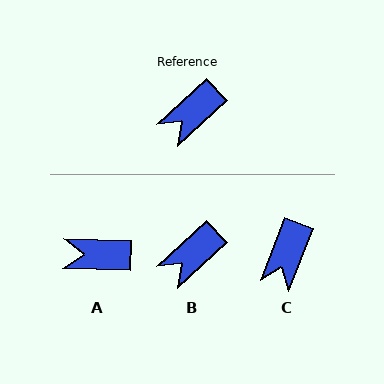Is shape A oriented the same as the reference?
No, it is off by about 44 degrees.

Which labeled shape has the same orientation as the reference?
B.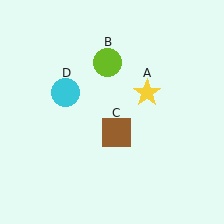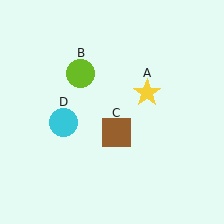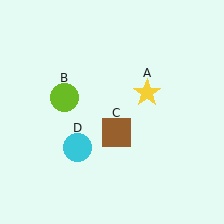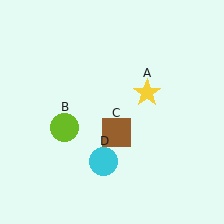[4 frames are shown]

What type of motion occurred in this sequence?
The lime circle (object B), cyan circle (object D) rotated counterclockwise around the center of the scene.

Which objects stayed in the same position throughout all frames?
Yellow star (object A) and brown square (object C) remained stationary.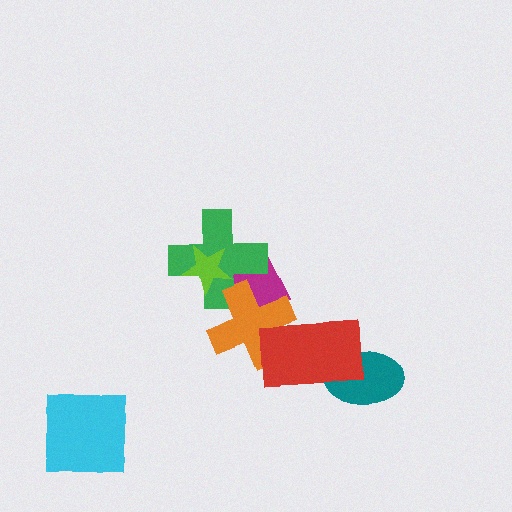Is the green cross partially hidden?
Yes, it is partially covered by another shape.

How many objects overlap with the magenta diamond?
3 objects overlap with the magenta diamond.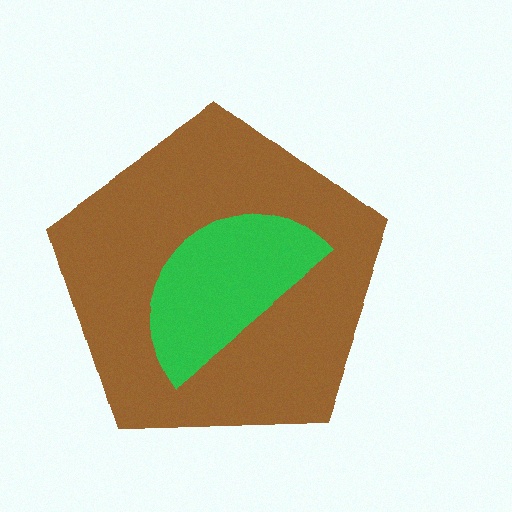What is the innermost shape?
The green semicircle.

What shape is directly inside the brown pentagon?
The green semicircle.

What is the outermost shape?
The brown pentagon.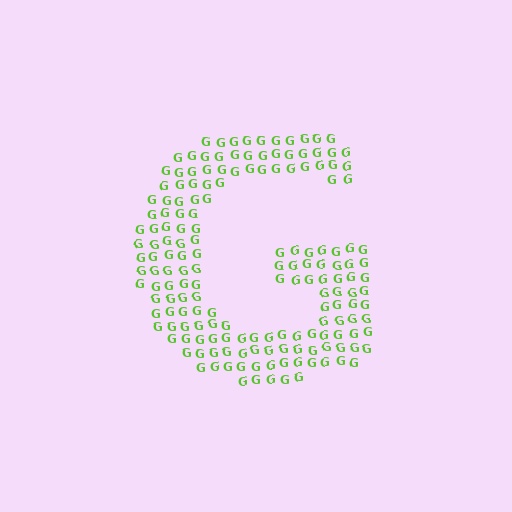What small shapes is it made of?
It is made of small letter G's.